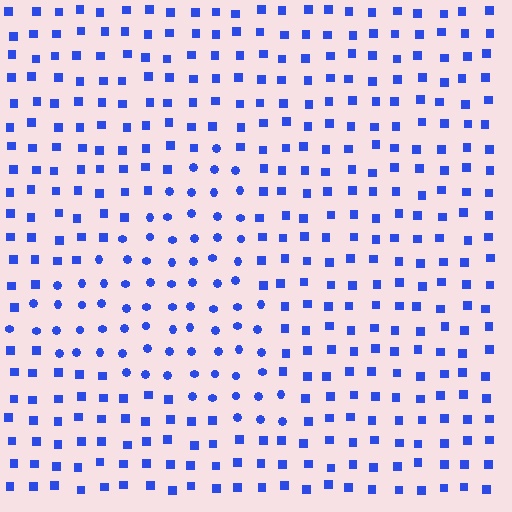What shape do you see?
I see a triangle.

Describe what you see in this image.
The image is filled with small blue elements arranged in a uniform grid. A triangle-shaped region contains circles, while the surrounding area contains squares. The boundary is defined purely by the change in element shape.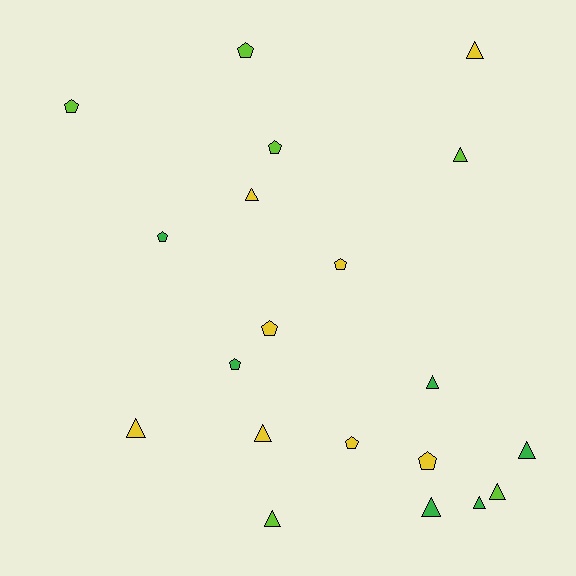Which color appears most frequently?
Yellow, with 8 objects.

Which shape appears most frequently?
Triangle, with 11 objects.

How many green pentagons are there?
There are 2 green pentagons.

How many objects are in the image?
There are 20 objects.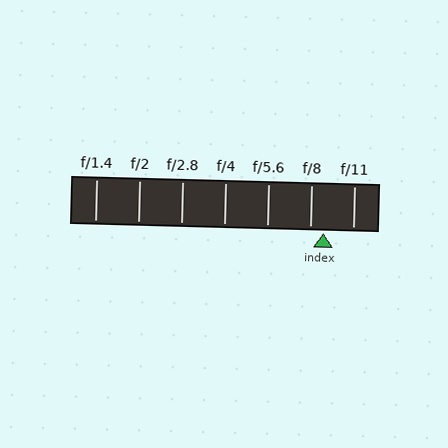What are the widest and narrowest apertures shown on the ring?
The widest aperture shown is f/1.4 and the narrowest is f/11.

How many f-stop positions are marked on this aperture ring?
There are 7 f-stop positions marked.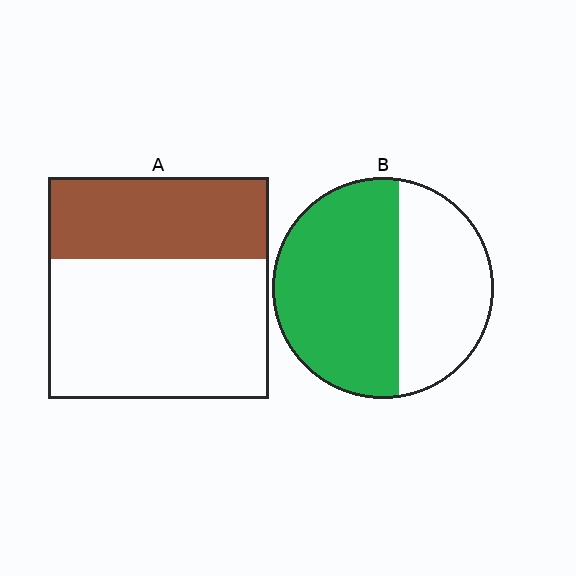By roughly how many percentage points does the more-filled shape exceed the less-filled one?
By roughly 20 percentage points (B over A).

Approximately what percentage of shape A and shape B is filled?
A is approximately 35% and B is approximately 60%.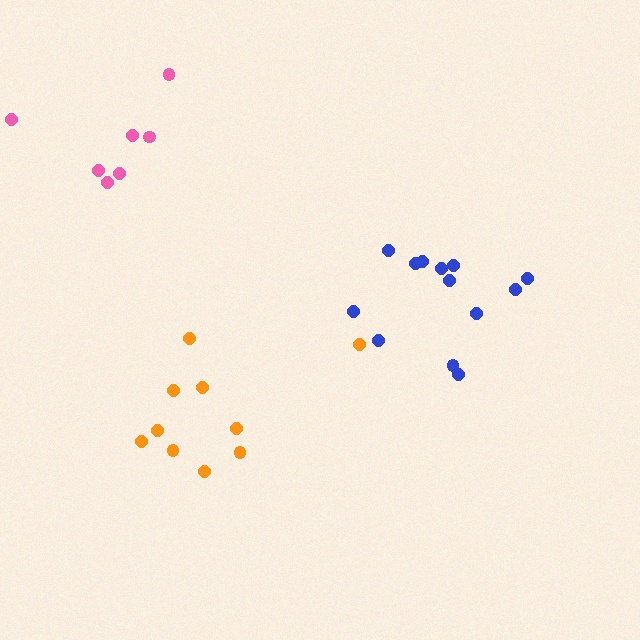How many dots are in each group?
Group 1: 13 dots, Group 2: 10 dots, Group 3: 7 dots (30 total).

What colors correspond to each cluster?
The clusters are colored: blue, orange, pink.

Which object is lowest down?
The orange cluster is bottommost.